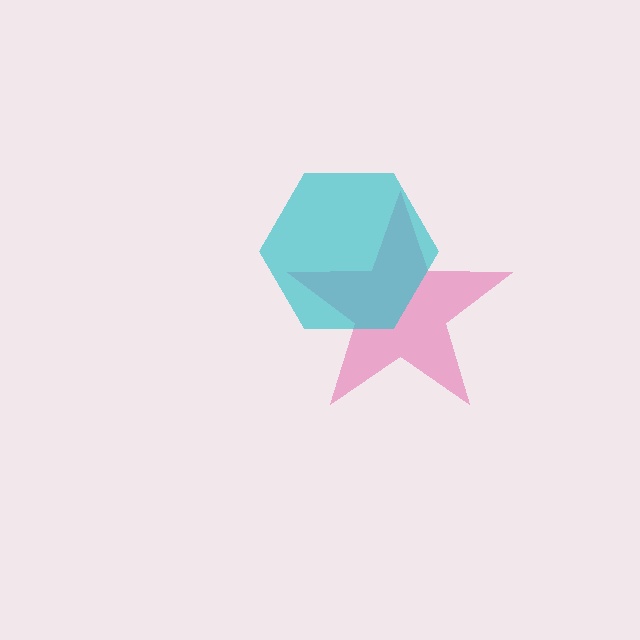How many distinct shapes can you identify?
There are 2 distinct shapes: a pink star, a cyan hexagon.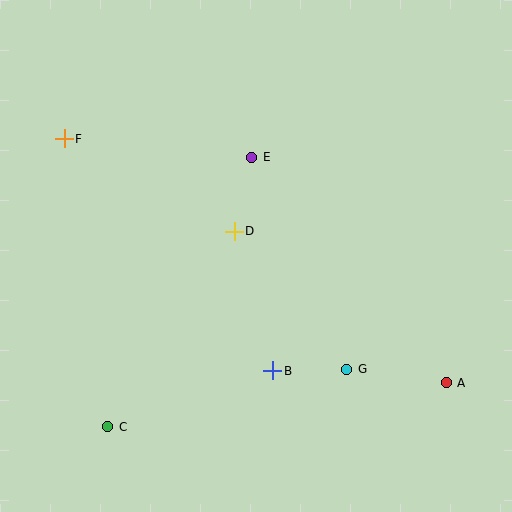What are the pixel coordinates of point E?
Point E is at (252, 157).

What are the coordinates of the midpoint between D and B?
The midpoint between D and B is at (253, 301).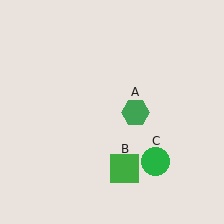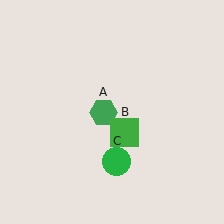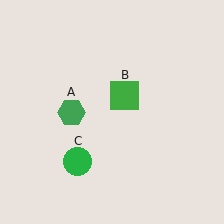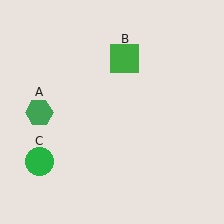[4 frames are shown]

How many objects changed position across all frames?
3 objects changed position: green hexagon (object A), green square (object B), green circle (object C).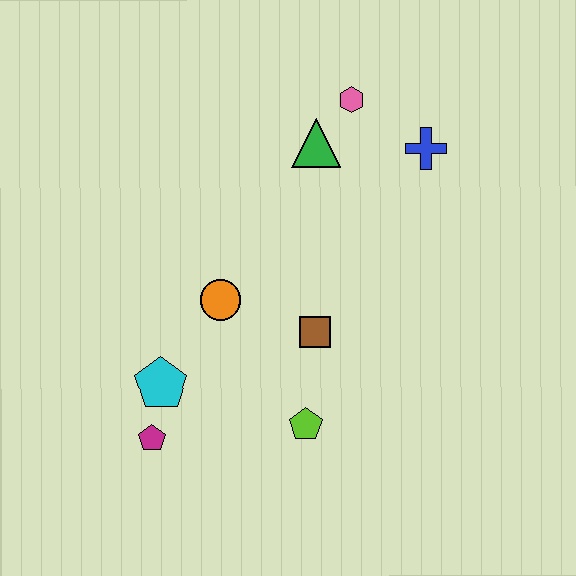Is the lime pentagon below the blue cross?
Yes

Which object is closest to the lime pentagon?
The brown square is closest to the lime pentagon.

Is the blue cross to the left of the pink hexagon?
No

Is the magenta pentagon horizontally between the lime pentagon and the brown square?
No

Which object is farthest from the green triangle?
The magenta pentagon is farthest from the green triangle.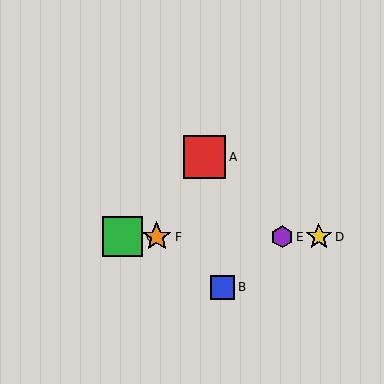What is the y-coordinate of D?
Object D is at y≈237.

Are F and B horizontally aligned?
No, F is at y≈237 and B is at y≈287.